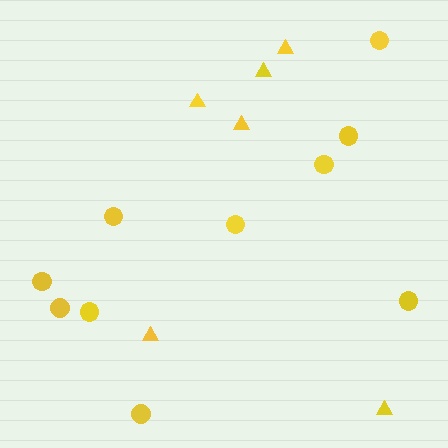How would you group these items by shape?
There are 2 groups: one group of triangles (6) and one group of circles (10).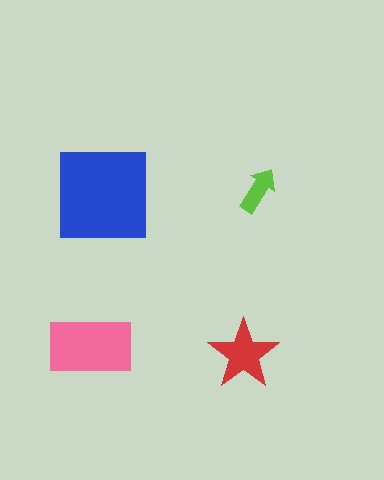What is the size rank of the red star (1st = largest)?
3rd.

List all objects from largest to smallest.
The blue square, the pink rectangle, the red star, the lime arrow.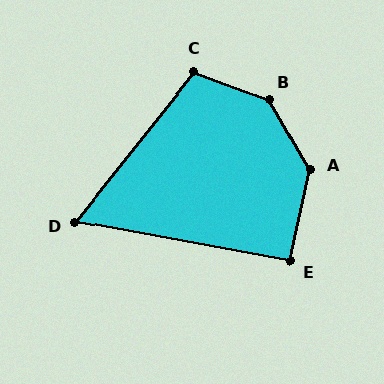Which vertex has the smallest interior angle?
D, at approximately 62 degrees.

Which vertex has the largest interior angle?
B, at approximately 141 degrees.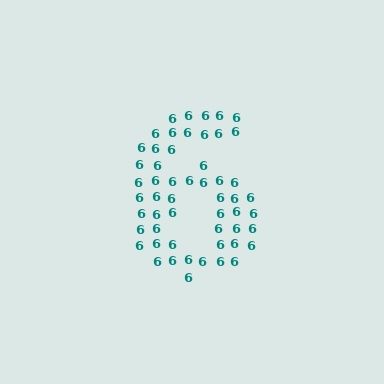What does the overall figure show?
The overall figure shows the digit 6.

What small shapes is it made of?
It is made of small digit 6's.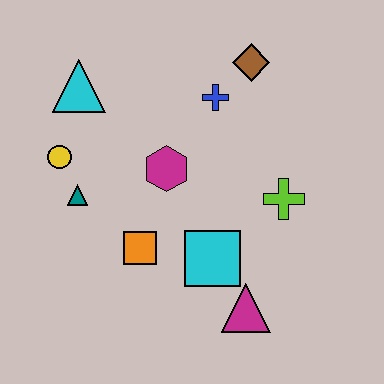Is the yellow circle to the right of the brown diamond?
No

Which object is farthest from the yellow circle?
The magenta triangle is farthest from the yellow circle.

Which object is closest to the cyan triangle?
The yellow circle is closest to the cyan triangle.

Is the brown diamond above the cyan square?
Yes